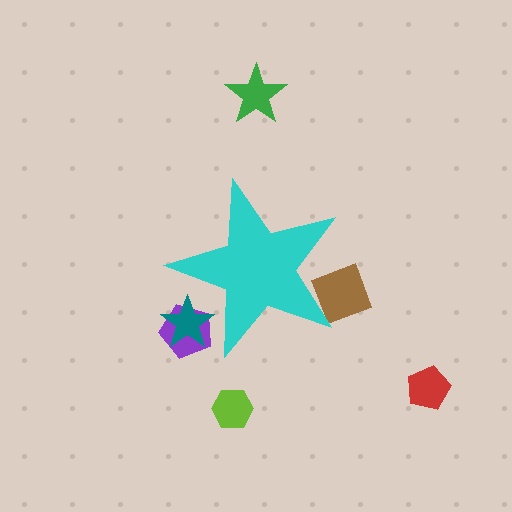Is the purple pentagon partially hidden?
Yes, the purple pentagon is partially hidden behind the cyan star.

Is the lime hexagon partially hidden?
No, the lime hexagon is fully visible.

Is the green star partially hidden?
No, the green star is fully visible.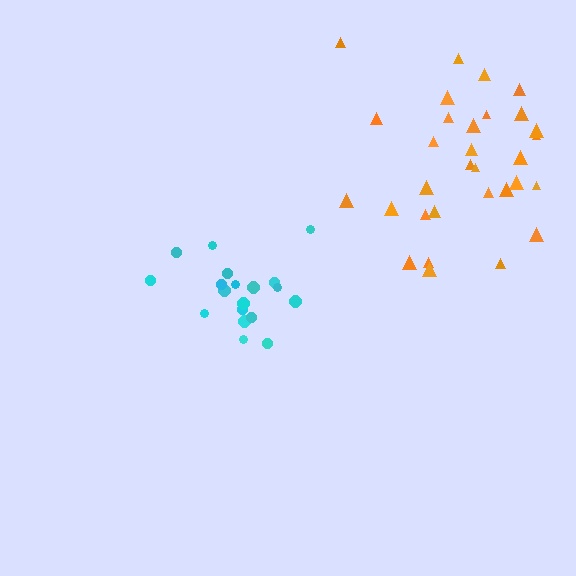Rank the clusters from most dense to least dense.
cyan, orange.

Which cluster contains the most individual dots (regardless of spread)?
Orange (31).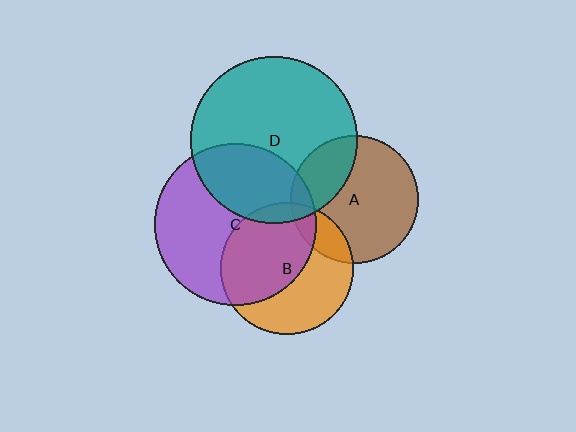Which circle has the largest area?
Circle D (teal).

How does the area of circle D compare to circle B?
Approximately 1.6 times.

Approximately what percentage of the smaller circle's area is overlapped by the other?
Approximately 10%.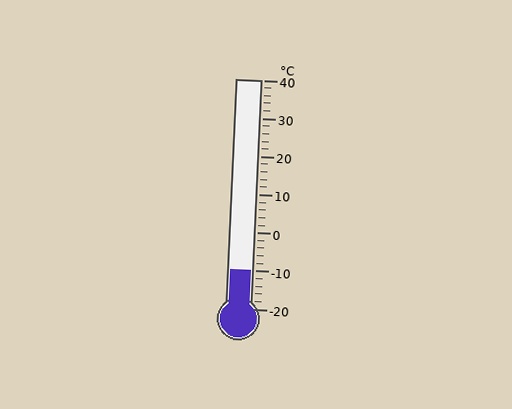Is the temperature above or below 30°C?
The temperature is below 30°C.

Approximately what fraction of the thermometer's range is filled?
The thermometer is filled to approximately 15% of its range.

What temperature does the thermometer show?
The thermometer shows approximately -10°C.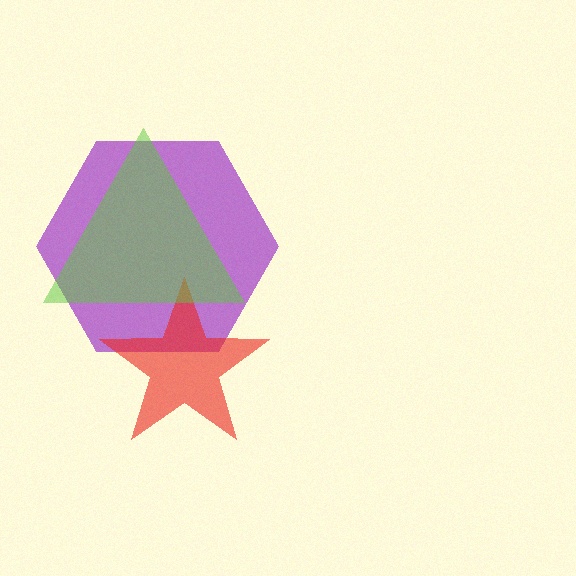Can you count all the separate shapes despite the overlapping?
Yes, there are 3 separate shapes.